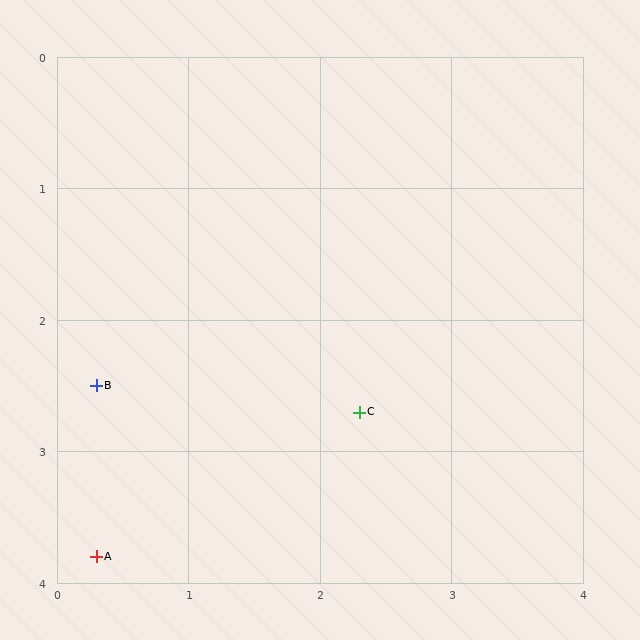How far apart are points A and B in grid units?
Points A and B are about 1.3 grid units apart.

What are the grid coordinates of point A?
Point A is at approximately (0.3, 3.8).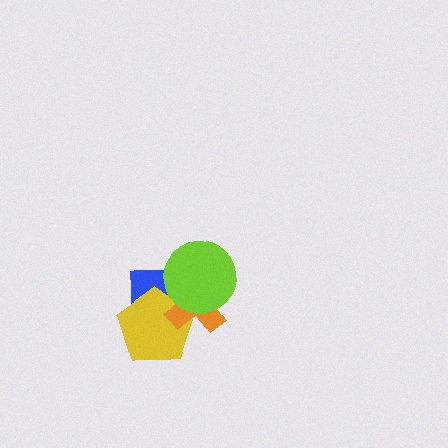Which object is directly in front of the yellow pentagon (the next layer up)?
The orange cross is directly in front of the yellow pentagon.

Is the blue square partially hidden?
Yes, it is partially covered by another shape.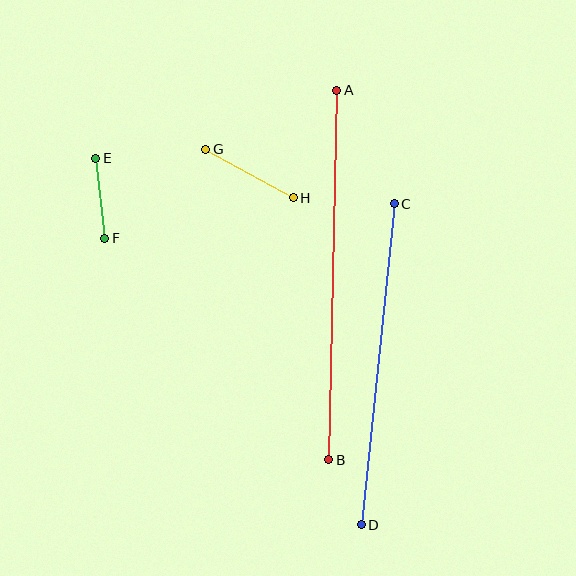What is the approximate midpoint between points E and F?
The midpoint is at approximately (100, 198) pixels.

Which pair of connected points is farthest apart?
Points A and B are farthest apart.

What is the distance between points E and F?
The distance is approximately 81 pixels.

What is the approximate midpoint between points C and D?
The midpoint is at approximately (378, 364) pixels.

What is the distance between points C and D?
The distance is approximately 322 pixels.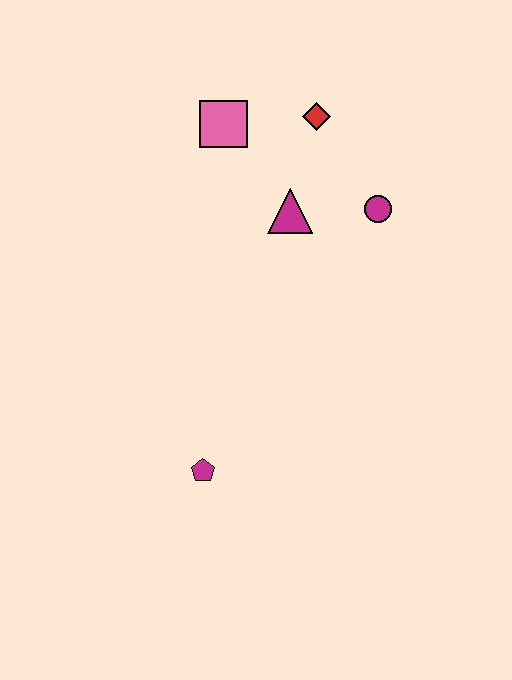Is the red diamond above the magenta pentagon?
Yes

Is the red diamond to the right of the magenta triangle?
Yes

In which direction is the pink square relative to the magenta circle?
The pink square is to the left of the magenta circle.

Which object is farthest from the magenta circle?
The magenta pentagon is farthest from the magenta circle.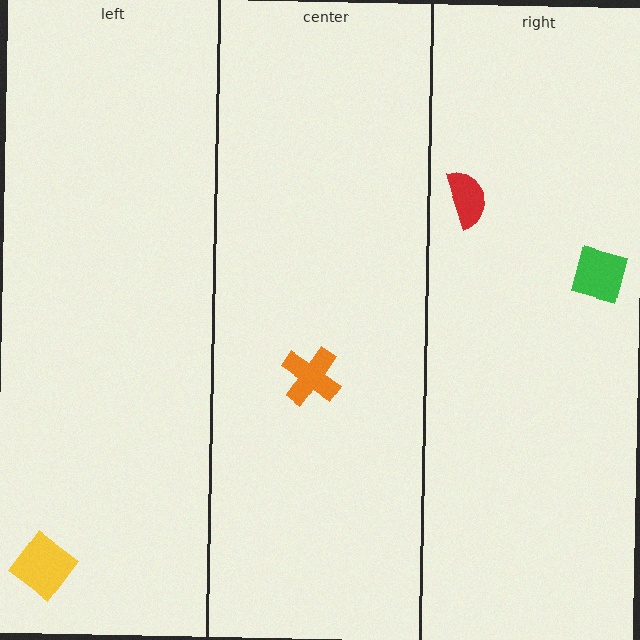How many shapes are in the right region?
2.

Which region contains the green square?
The right region.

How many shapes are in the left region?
1.